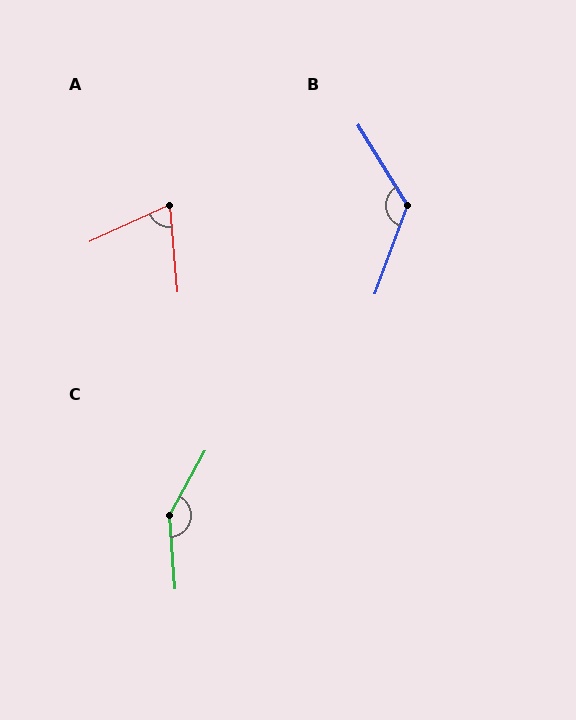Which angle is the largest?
C, at approximately 147 degrees.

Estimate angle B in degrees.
Approximately 128 degrees.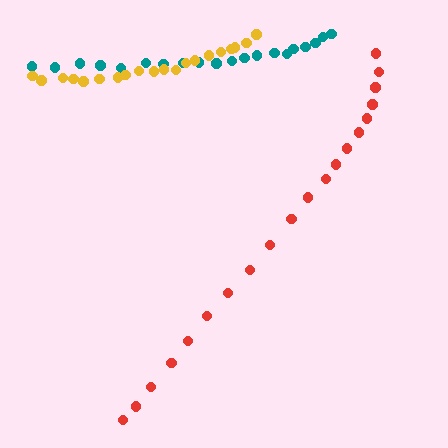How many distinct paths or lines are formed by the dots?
There are 3 distinct paths.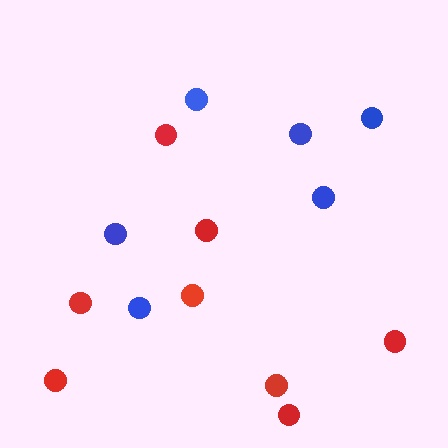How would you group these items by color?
There are 2 groups: one group of red circles (8) and one group of blue circles (6).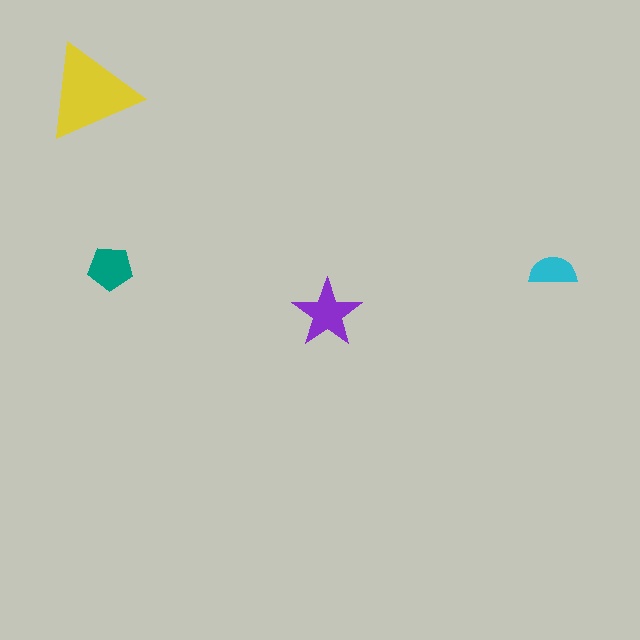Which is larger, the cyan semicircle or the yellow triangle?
The yellow triangle.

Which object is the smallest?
The cyan semicircle.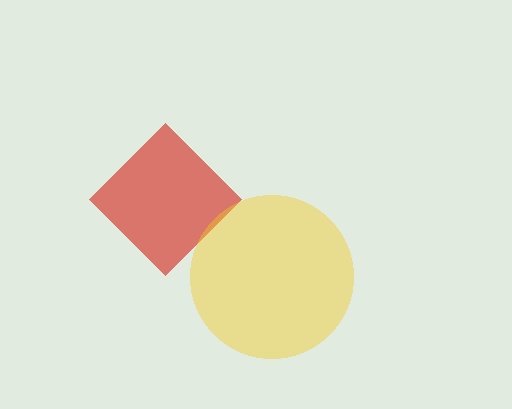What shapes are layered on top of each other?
The layered shapes are: a red diamond, a yellow circle.